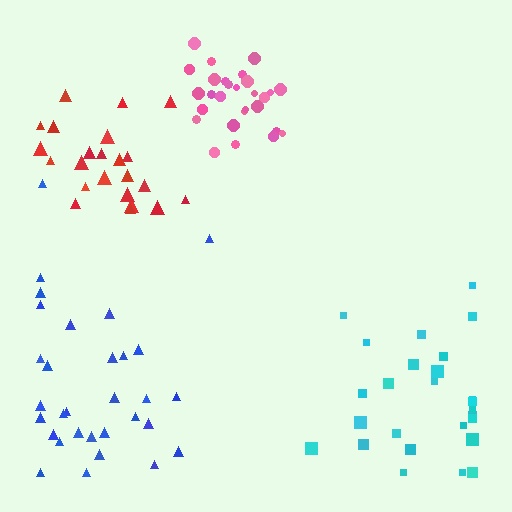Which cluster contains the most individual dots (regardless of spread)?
Blue (32).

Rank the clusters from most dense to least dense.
pink, red, blue, cyan.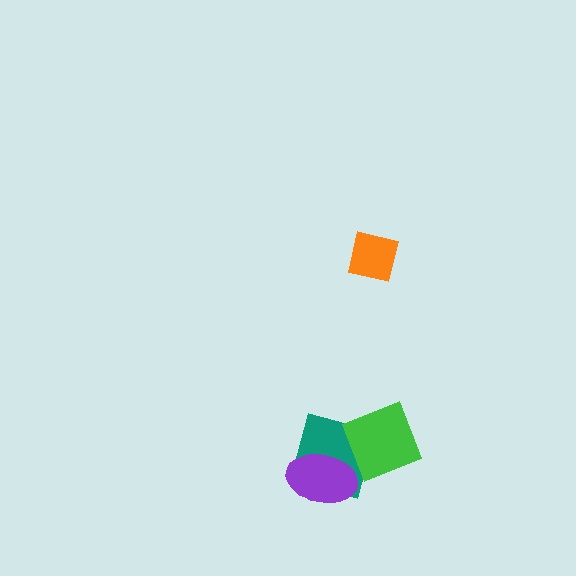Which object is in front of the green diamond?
The purple ellipse is in front of the green diamond.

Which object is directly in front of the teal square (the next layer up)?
The green diamond is directly in front of the teal square.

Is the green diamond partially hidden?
Yes, it is partially covered by another shape.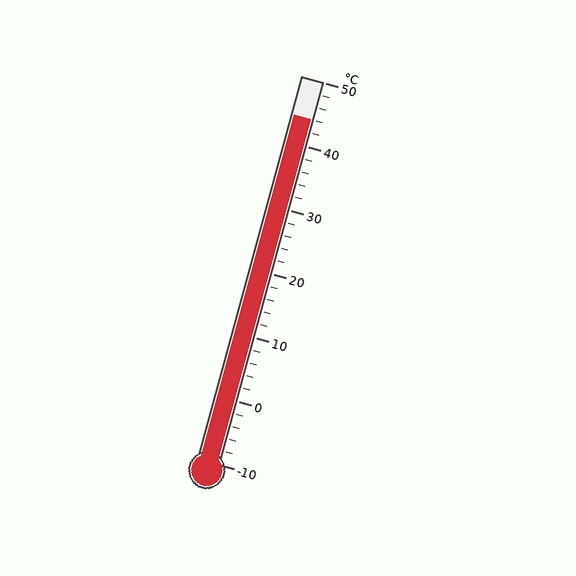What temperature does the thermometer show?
The thermometer shows approximately 44°C.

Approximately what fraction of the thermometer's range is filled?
The thermometer is filled to approximately 90% of its range.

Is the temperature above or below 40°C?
The temperature is above 40°C.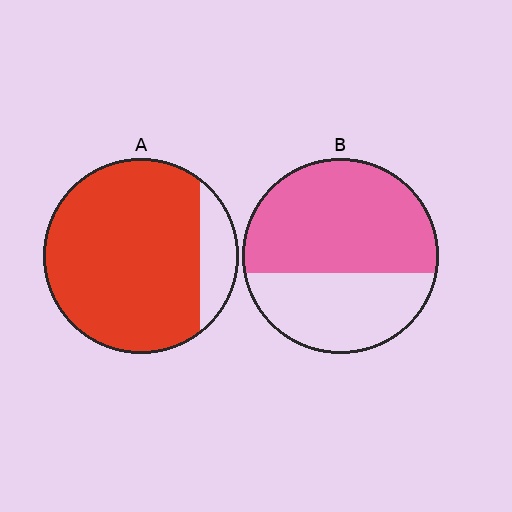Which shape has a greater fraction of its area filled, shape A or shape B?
Shape A.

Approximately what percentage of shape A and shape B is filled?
A is approximately 85% and B is approximately 60%.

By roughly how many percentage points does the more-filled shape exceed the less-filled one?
By roughly 25 percentage points (A over B).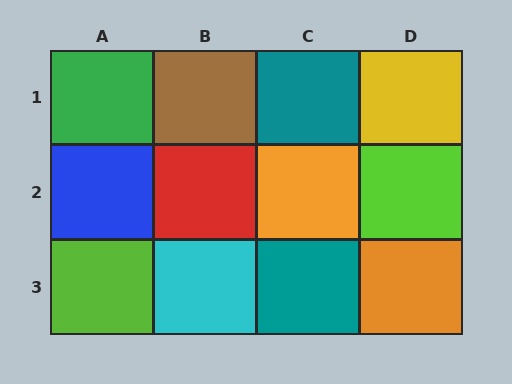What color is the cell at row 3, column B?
Cyan.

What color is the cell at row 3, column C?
Teal.